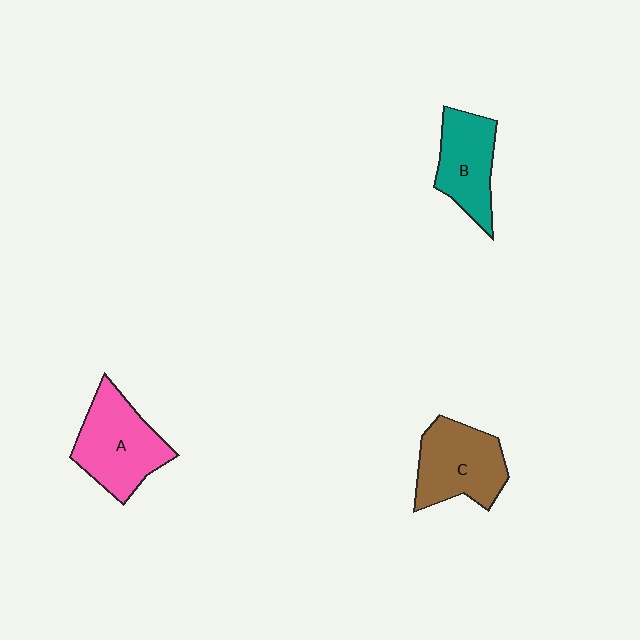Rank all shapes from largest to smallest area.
From largest to smallest: A (pink), C (brown), B (teal).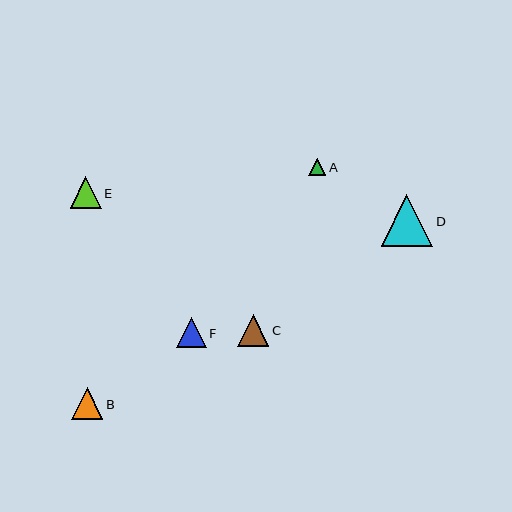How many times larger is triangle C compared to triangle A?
Triangle C is approximately 1.8 times the size of triangle A.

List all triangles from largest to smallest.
From largest to smallest: D, B, C, E, F, A.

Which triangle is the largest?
Triangle D is the largest with a size of approximately 52 pixels.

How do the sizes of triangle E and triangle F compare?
Triangle E and triangle F are approximately the same size.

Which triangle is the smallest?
Triangle A is the smallest with a size of approximately 17 pixels.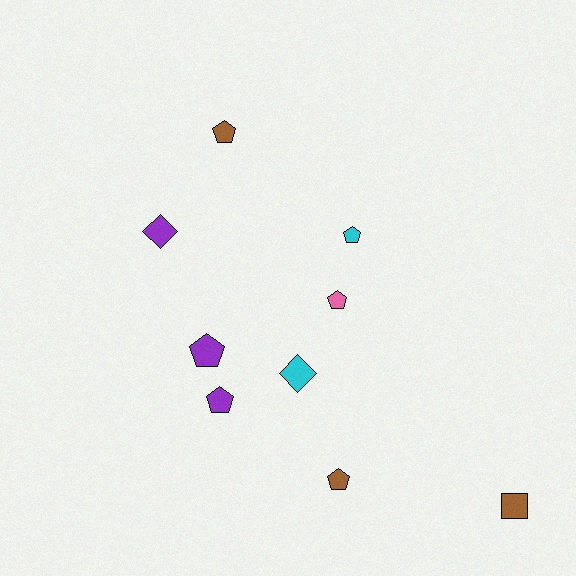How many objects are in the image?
There are 9 objects.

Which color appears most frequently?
Brown, with 3 objects.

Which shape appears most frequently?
Pentagon, with 6 objects.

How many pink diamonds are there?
There are no pink diamonds.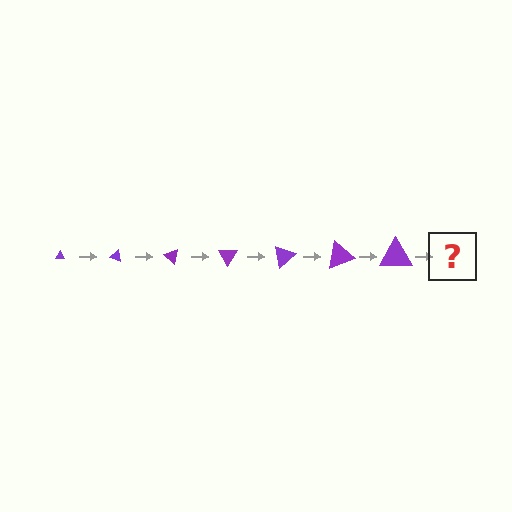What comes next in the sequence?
The next element should be a triangle, larger than the previous one and rotated 140 degrees from the start.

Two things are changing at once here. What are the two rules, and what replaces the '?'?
The two rules are that the triangle grows larger each step and it rotates 20 degrees each step. The '?' should be a triangle, larger than the previous one and rotated 140 degrees from the start.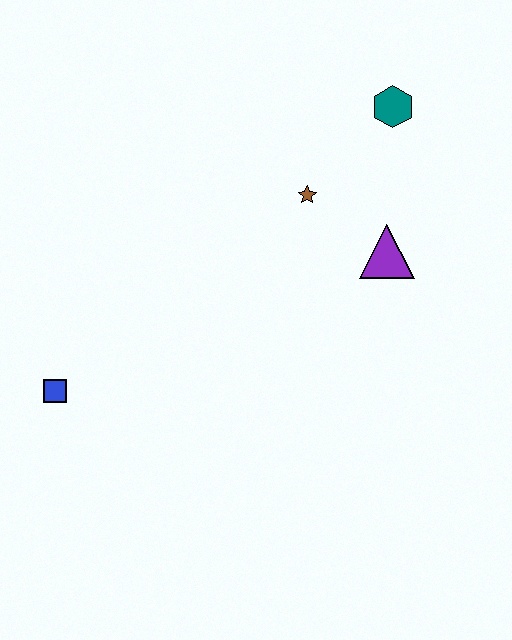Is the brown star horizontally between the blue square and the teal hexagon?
Yes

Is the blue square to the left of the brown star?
Yes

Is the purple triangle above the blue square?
Yes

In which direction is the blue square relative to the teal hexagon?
The blue square is to the left of the teal hexagon.